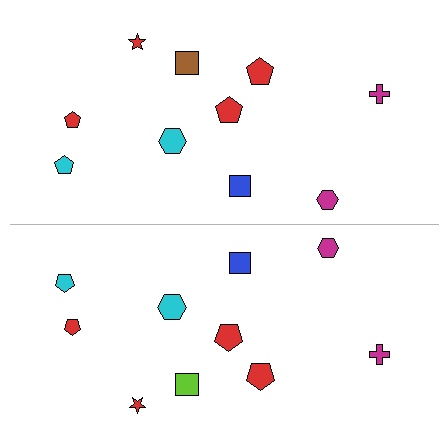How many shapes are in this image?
There are 20 shapes in this image.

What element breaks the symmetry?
The lime square on the bottom side breaks the symmetry — its mirror counterpart is brown.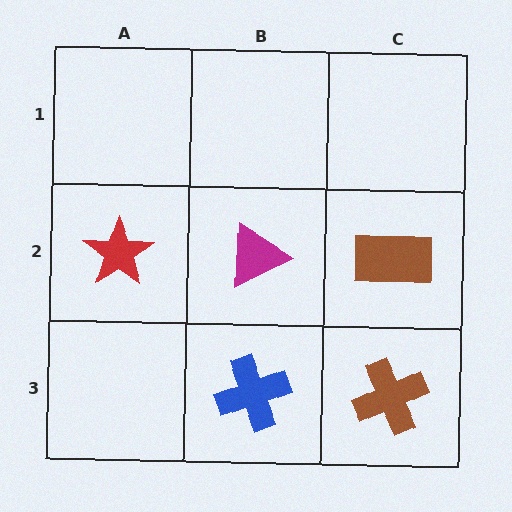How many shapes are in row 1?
0 shapes.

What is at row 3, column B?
A blue cross.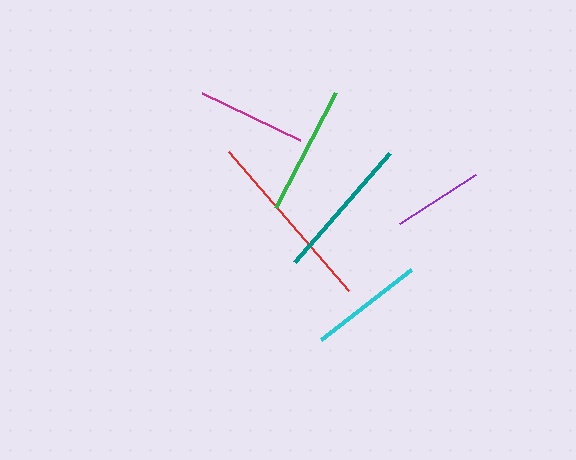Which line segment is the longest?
The red line is the longest at approximately 184 pixels.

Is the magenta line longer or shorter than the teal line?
The teal line is longer than the magenta line.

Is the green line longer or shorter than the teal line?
The teal line is longer than the green line.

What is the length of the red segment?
The red segment is approximately 184 pixels long.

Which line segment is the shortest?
The purple line is the shortest at approximately 91 pixels.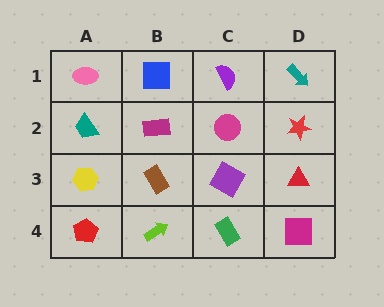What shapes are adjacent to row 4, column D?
A red triangle (row 3, column D), a green rectangle (row 4, column C).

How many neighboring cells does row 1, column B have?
3.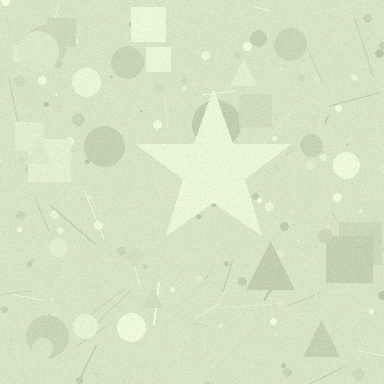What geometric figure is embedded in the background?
A star is embedded in the background.